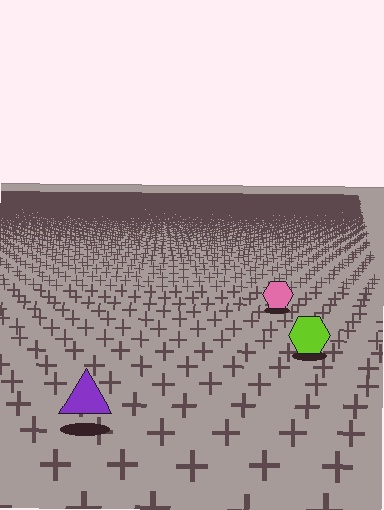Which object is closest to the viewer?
The purple triangle is closest. The texture marks near it are larger and more spread out.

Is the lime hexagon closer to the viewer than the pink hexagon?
Yes. The lime hexagon is closer — you can tell from the texture gradient: the ground texture is coarser near it.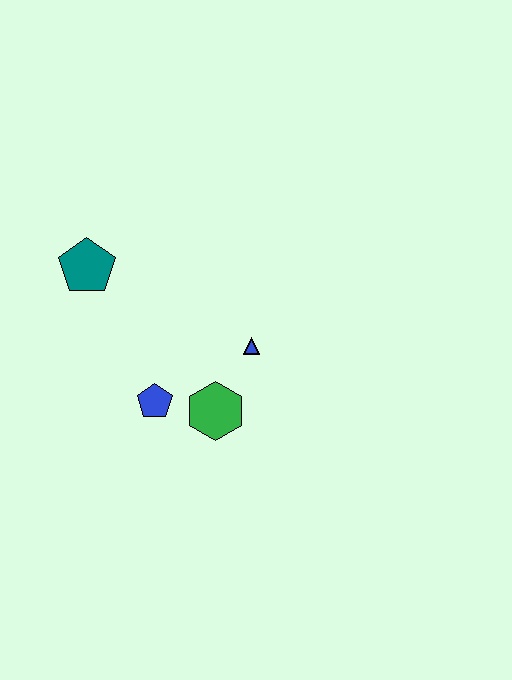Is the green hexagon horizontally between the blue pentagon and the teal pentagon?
No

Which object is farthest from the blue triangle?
The teal pentagon is farthest from the blue triangle.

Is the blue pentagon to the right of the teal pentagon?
Yes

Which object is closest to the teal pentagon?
The blue pentagon is closest to the teal pentagon.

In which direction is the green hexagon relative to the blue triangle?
The green hexagon is below the blue triangle.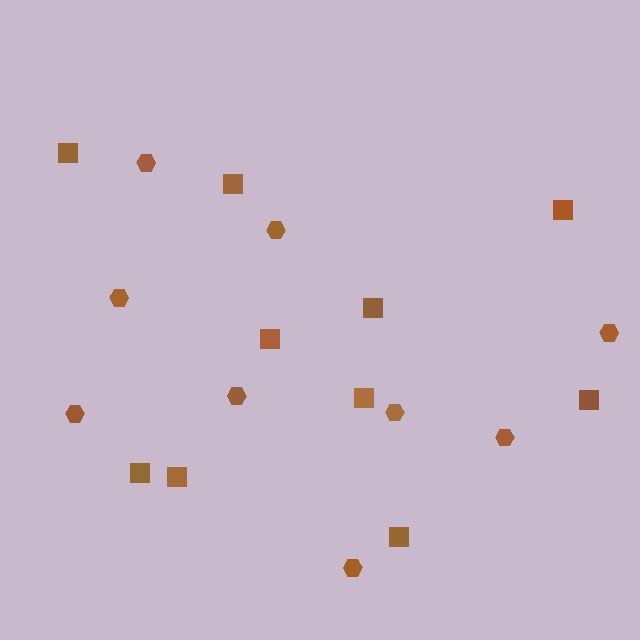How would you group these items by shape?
There are 2 groups: one group of hexagons (9) and one group of squares (10).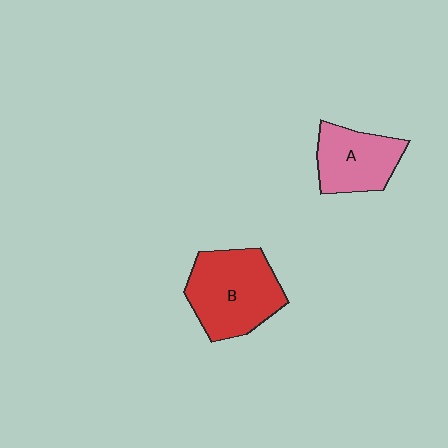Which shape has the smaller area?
Shape A (pink).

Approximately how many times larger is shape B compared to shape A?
Approximately 1.4 times.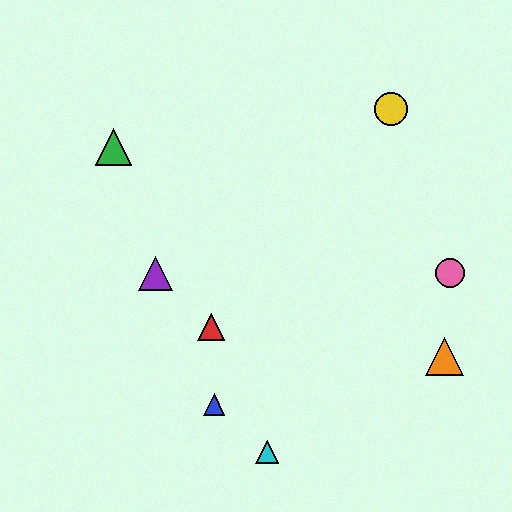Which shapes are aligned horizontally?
The purple triangle, the pink circle are aligned horizontally.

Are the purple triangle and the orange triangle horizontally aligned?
No, the purple triangle is at y≈273 and the orange triangle is at y≈356.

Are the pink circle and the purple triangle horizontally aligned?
Yes, both are at y≈273.